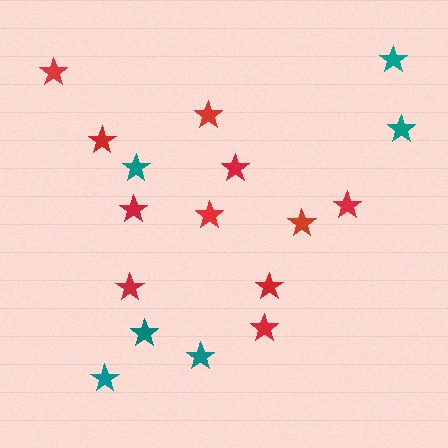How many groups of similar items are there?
There are 2 groups: one group of red stars (11) and one group of teal stars (6).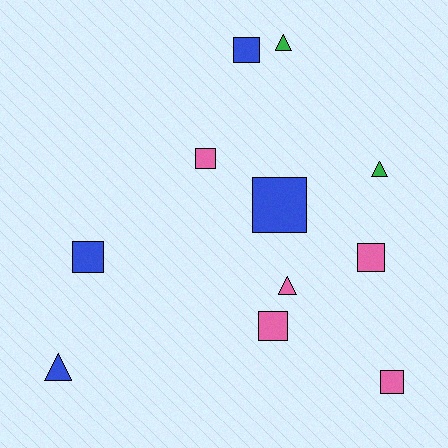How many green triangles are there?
There are 2 green triangles.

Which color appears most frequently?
Pink, with 5 objects.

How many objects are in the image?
There are 11 objects.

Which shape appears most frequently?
Square, with 7 objects.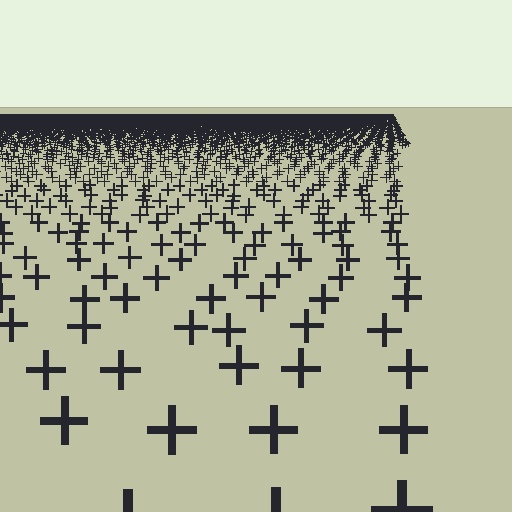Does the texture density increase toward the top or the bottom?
Density increases toward the top.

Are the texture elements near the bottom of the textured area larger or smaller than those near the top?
Larger. Near the bottom, elements are closer to the viewer and appear at a bigger on-screen size.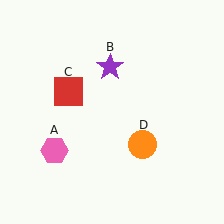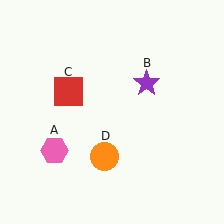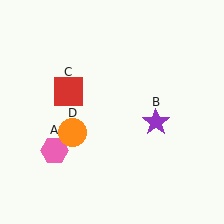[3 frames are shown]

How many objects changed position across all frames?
2 objects changed position: purple star (object B), orange circle (object D).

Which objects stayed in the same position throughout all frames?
Pink hexagon (object A) and red square (object C) remained stationary.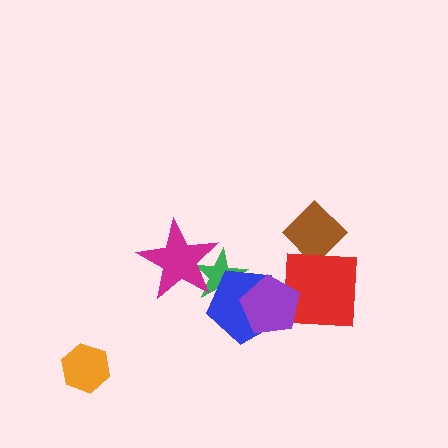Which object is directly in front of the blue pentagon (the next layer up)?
The red square is directly in front of the blue pentagon.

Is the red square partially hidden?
Yes, it is partially covered by another shape.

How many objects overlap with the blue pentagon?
3 objects overlap with the blue pentagon.